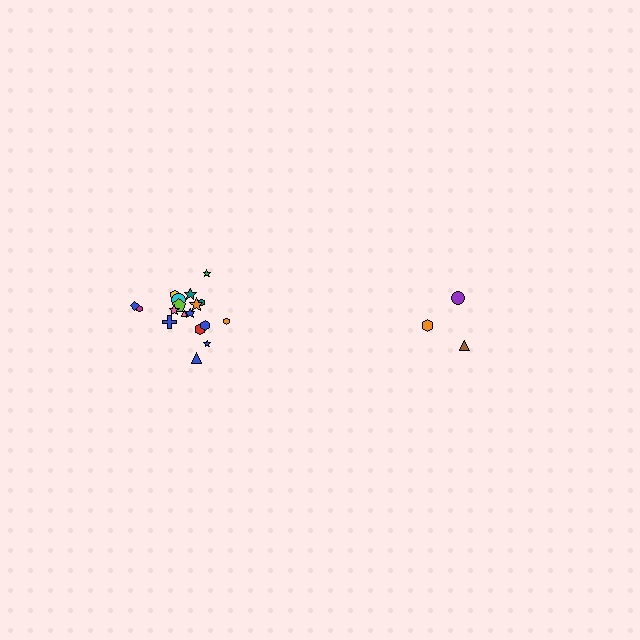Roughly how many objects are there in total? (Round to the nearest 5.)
Roughly 20 objects in total.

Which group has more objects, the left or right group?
The left group.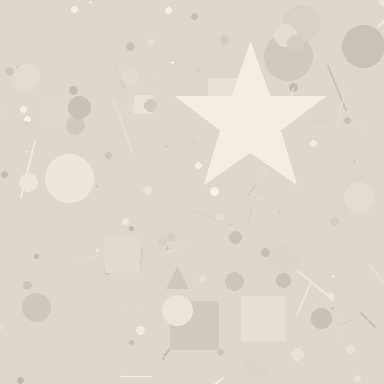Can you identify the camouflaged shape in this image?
The camouflaged shape is a star.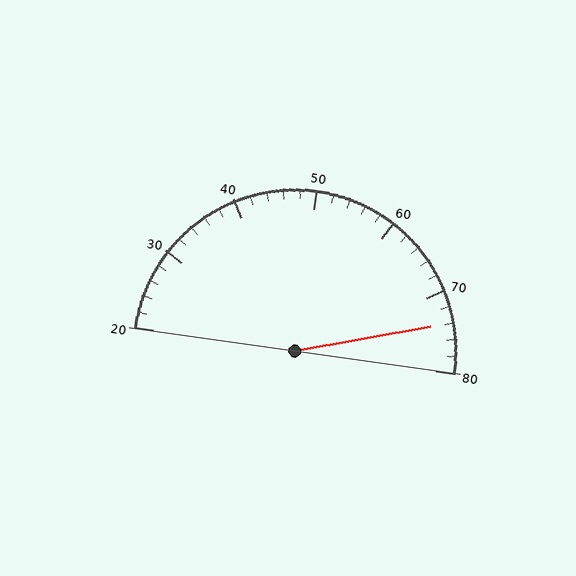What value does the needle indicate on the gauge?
The needle indicates approximately 74.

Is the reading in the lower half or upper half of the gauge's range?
The reading is in the upper half of the range (20 to 80).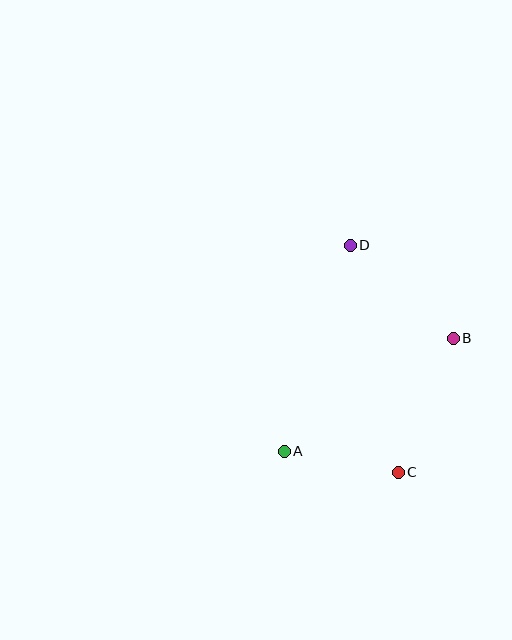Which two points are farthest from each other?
Points C and D are farthest from each other.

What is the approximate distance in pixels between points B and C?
The distance between B and C is approximately 145 pixels.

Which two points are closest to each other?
Points A and C are closest to each other.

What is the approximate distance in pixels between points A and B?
The distance between A and B is approximately 203 pixels.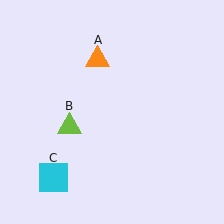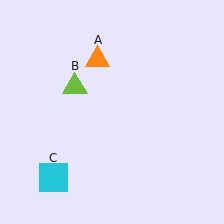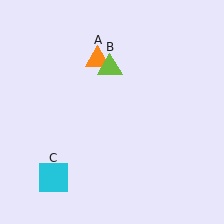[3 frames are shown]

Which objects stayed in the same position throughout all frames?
Orange triangle (object A) and cyan square (object C) remained stationary.